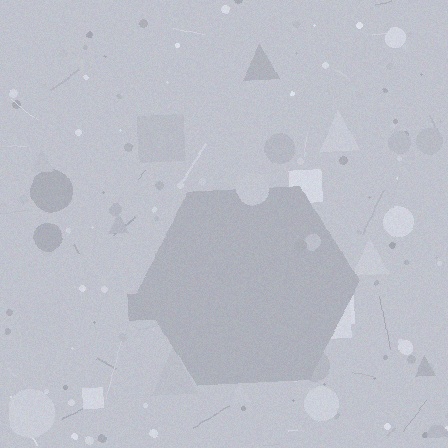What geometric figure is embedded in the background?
A hexagon is embedded in the background.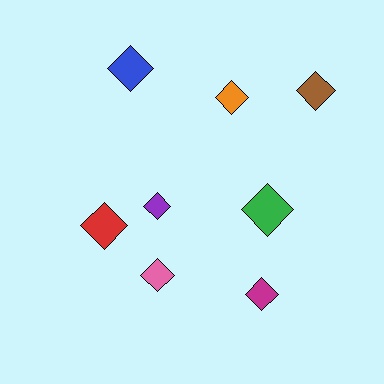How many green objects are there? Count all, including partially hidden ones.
There is 1 green object.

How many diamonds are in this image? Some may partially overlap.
There are 8 diamonds.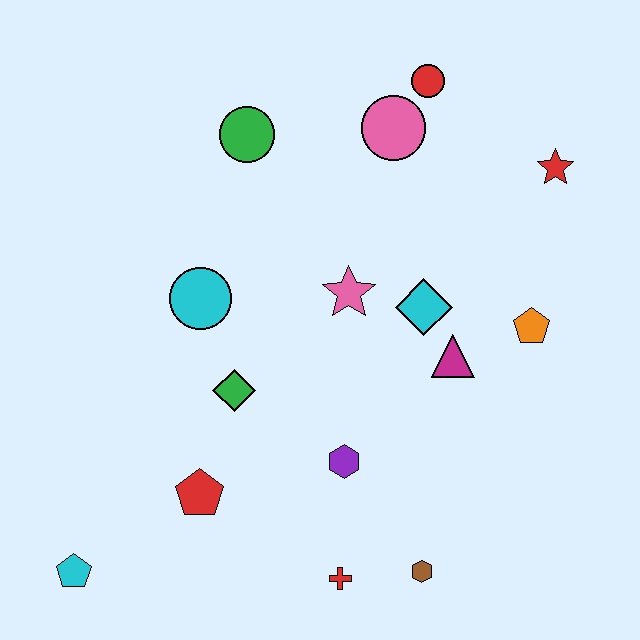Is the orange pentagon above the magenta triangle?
Yes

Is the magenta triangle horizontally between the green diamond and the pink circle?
No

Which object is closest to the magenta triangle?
The cyan diamond is closest to the magenta triangle.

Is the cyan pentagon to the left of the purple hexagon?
Yes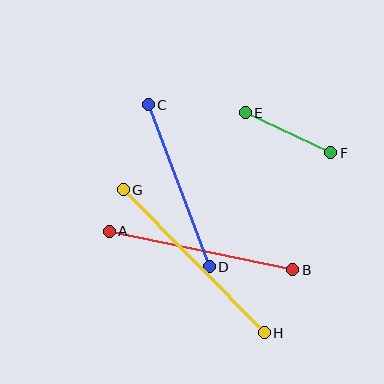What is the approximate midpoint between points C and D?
The midpoint is at approximately (179, 186) pixels.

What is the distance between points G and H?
The distance is approximately 201 pixels.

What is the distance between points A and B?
The distance is approximately 187 pixels.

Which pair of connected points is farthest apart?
Points G and H are farthest apart.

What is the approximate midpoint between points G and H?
The midpoint is at approximately (194, 261) pixels.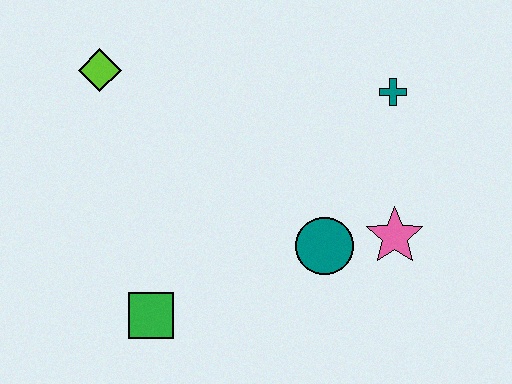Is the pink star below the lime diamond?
Yes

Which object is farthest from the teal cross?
The green square is farthest from the teal cross.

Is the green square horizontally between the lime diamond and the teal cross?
Yes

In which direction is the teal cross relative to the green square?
The teal cross is to the right of the green square.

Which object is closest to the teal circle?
The pink star is closest to the teal circle.